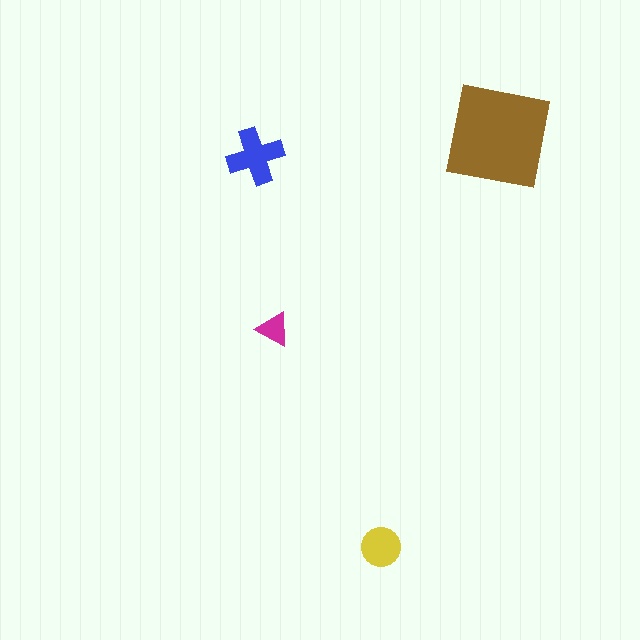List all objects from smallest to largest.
The magenta triangle, the yellow circle, the blue cross, the brown square.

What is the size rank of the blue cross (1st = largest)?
2nd.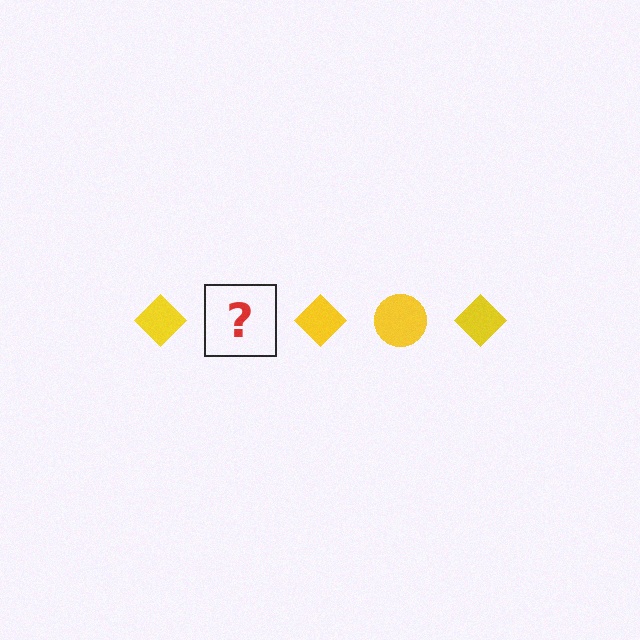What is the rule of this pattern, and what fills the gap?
The rule is that the pattern cycles through diamond, circle shapes in yellow. The gap should be filled with a yellow circle.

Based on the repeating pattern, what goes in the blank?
The blank should be a yellow circle.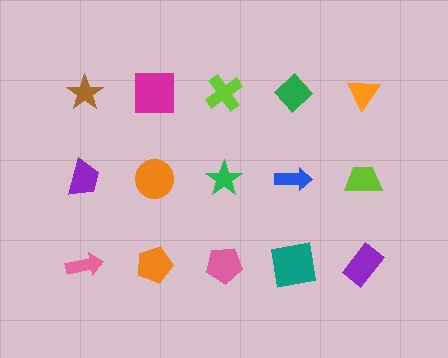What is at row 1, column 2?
A magenta square.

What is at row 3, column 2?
An orange pentagon.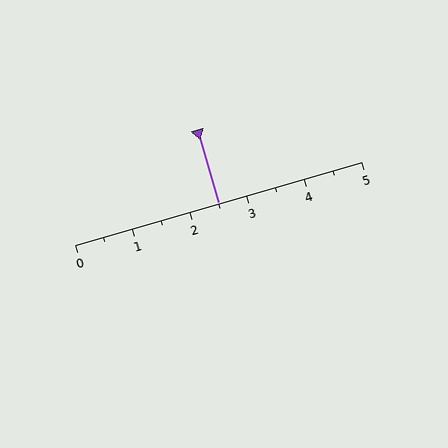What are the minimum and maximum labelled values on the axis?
The axis runs from 0 to 5.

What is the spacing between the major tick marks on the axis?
The major ticks are spaced 1 apart.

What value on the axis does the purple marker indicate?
The marker indicates approximately 2.5.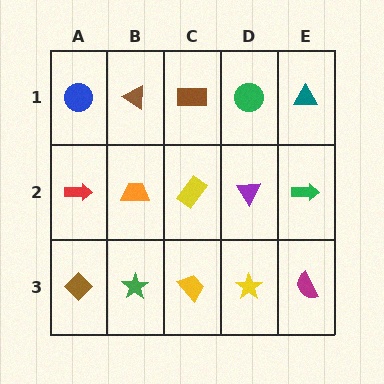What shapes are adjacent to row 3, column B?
An orange trapezoid (row 2, column B), a brown diamond (row 3, column A), a yellow trapezoid (row 3, column C).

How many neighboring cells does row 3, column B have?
3.